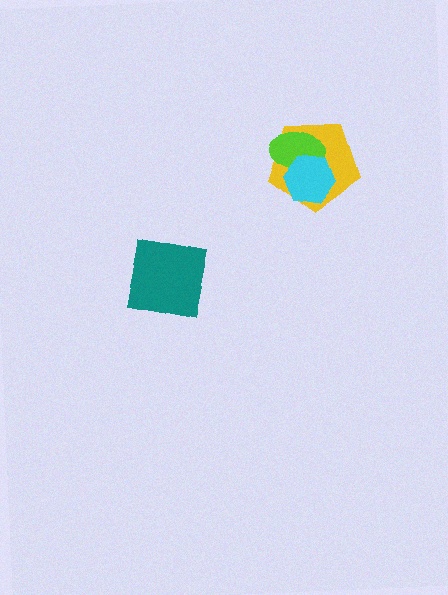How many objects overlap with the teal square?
0 objects overlap with the teal square.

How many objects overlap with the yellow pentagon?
2 objects overlap with the yellow pentagon.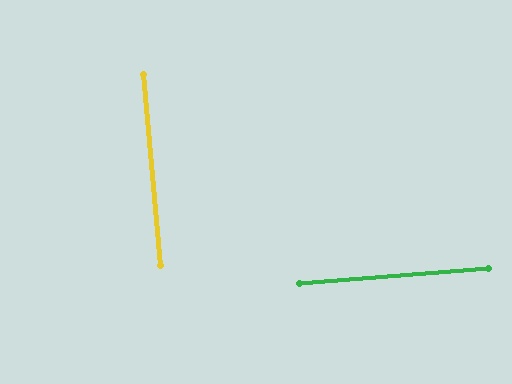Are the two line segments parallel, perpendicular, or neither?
Perpendicular — they meet at approximately 89°.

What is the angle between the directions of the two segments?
Approximately 89 degrees.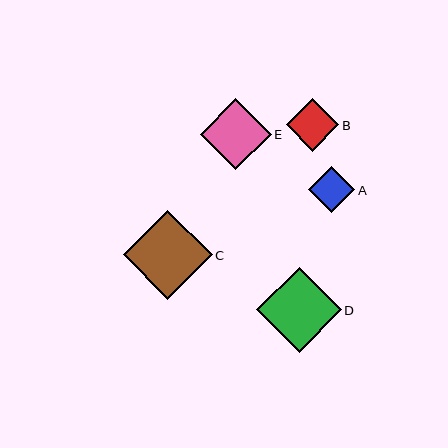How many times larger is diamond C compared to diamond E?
Diamond C is approximately 1.3 times the size of diamond E.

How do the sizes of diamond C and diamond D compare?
Diamond C and diamond D are approximately the same size.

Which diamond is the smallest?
Diamond A is the smallest with a size of approximately 47 pixels.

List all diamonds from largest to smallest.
From largest to smallest: C, D, E, B, A.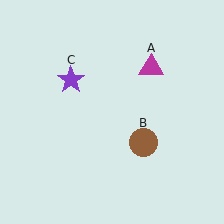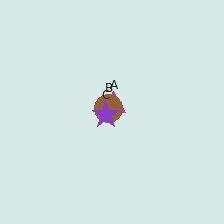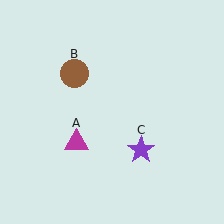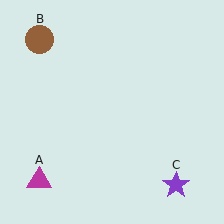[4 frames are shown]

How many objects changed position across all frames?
3 objects changed position: magenta triangle (object A), brown circle (object B), purple star (object C).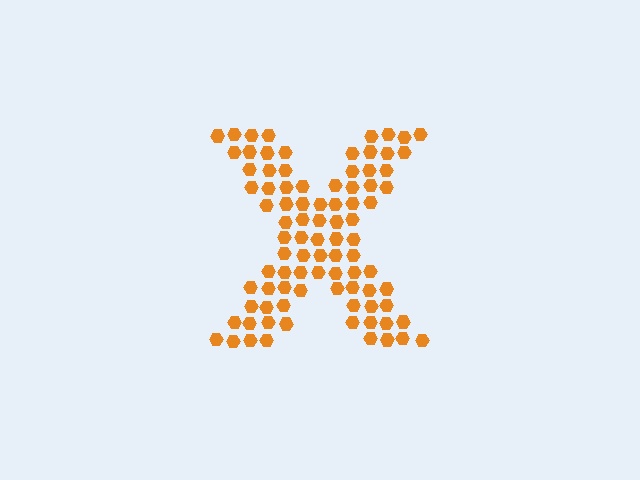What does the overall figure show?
The overall figure shows the letter X.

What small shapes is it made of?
It is made of small hexagons.